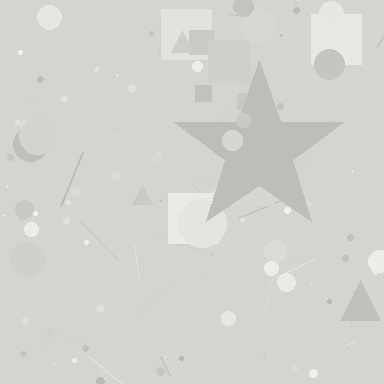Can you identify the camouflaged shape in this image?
The camouflaged shape is a star.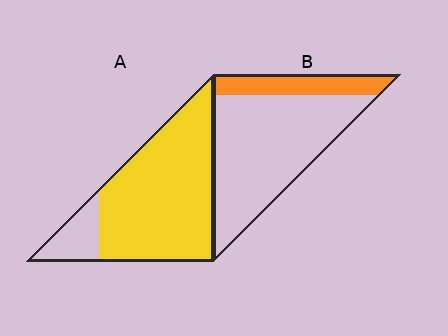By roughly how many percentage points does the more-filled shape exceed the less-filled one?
By roughly 65 percentage points (A over B).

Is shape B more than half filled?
No.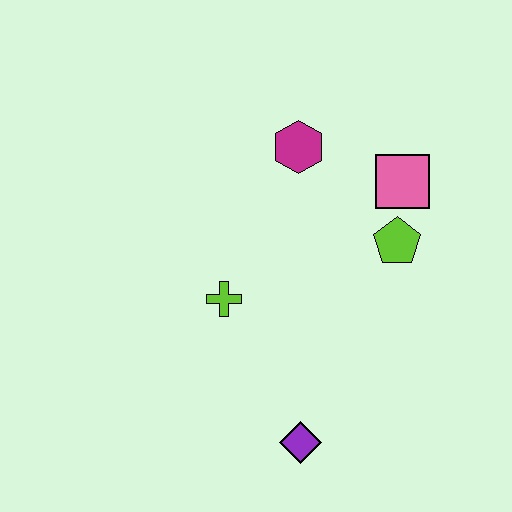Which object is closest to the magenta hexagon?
The pink square is closest to the magenta hexagon.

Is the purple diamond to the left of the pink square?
Yes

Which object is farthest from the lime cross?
The pink square is farthest from the lime cross.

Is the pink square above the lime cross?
Yes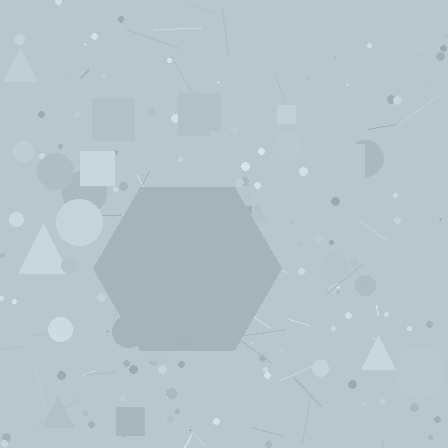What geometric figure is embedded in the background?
A hexagon is embedded in the background.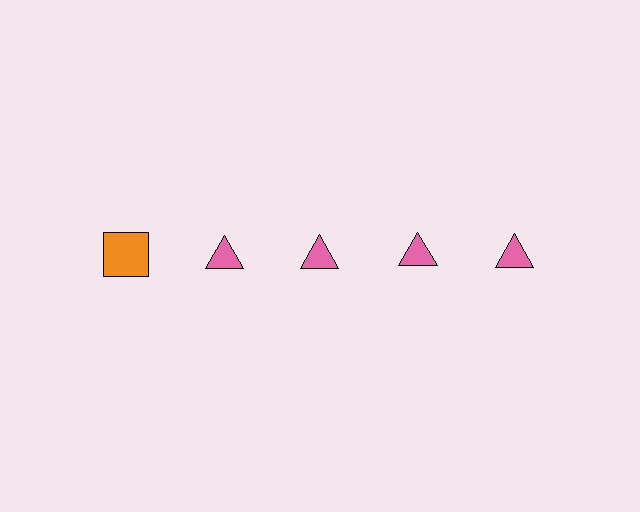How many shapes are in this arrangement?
There are 5 shapes arranged in a grid pattern.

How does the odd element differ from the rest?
It differs in both color (orange instead of pink) and shape (square instead of triangle).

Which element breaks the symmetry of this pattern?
The orange square in the top row, leftmost column breaks the symmetry. All other shapes are pink triangles.